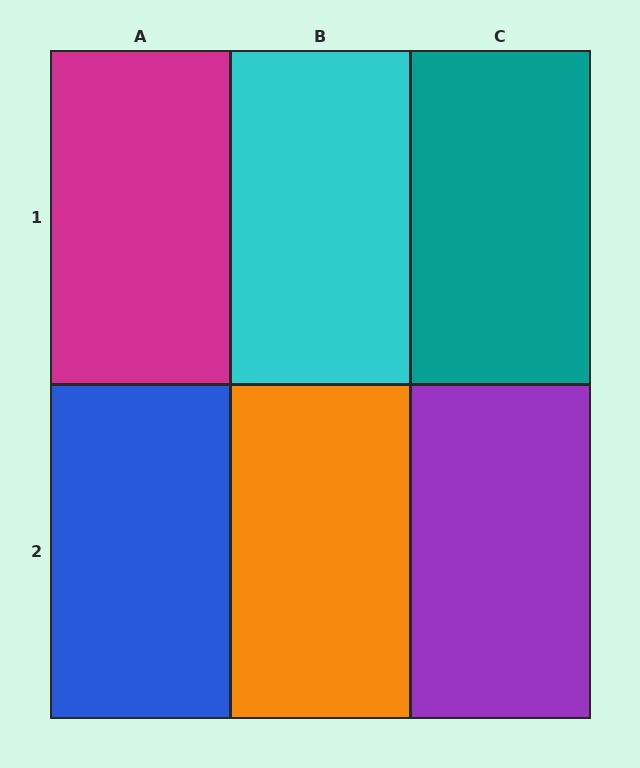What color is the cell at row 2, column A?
Blue.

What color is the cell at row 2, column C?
Purple.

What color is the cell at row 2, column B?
Orange.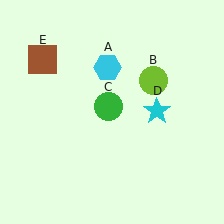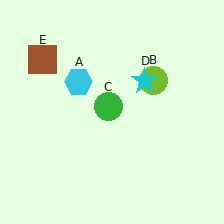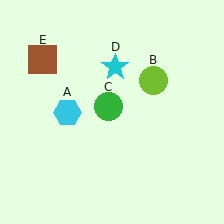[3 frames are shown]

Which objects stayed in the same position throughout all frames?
Lime circle (object B) and green circle (object C) and brown square (object E) remained stationary.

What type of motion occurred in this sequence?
The cyan hexagon (object A), cyan star (object D) rotated counterclockwise around the center of the scene.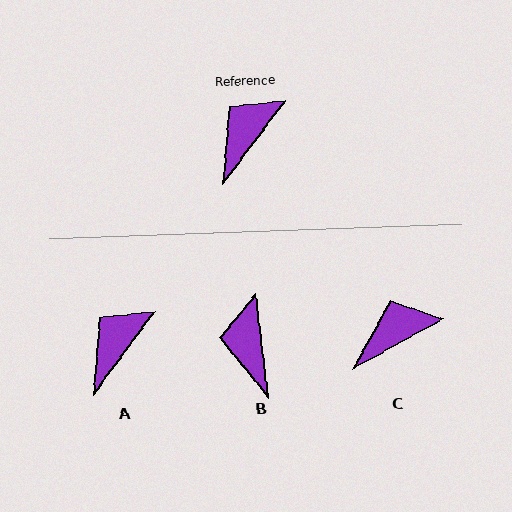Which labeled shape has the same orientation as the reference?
A.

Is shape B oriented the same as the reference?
No, it is off by about 44 degrees.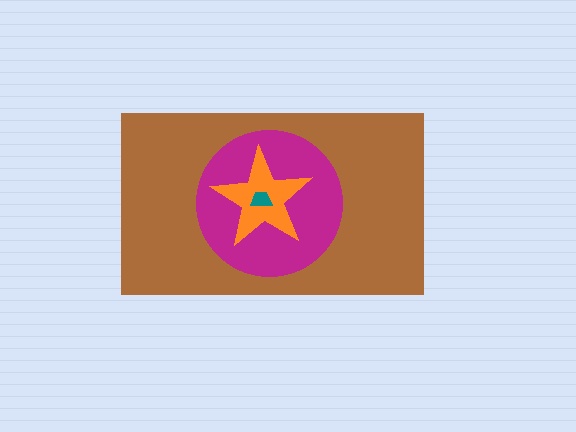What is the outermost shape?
The brown rectangle.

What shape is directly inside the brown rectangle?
The magenta circle.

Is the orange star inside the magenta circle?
Yes.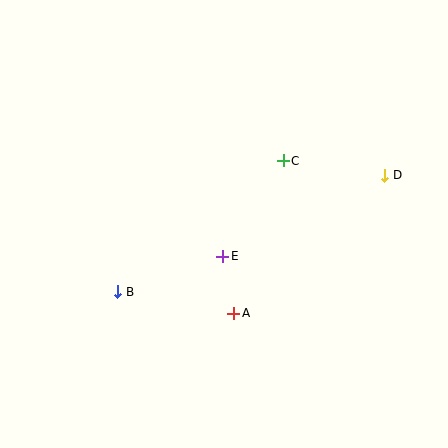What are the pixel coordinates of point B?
Point B is at (118, 291).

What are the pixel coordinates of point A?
Point A is at (233, 313).